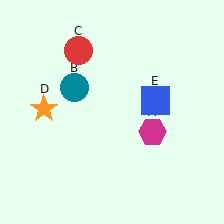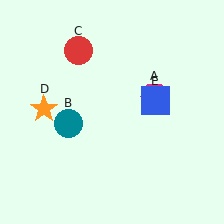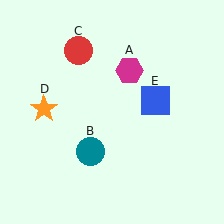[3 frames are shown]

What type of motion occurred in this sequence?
The magenta hexagon (object A), teal circle (object B) rotated counterclockwise around the center of the scene.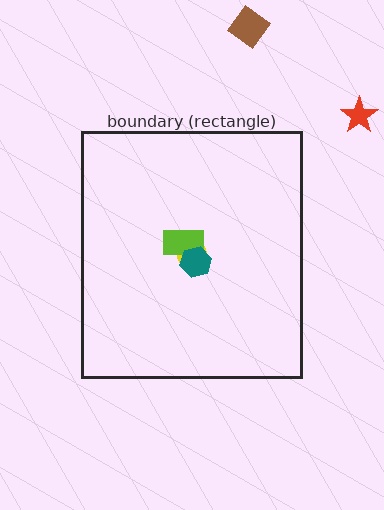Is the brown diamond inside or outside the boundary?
Outside.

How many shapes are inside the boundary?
3 inside, 2 outside.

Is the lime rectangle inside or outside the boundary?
Inside.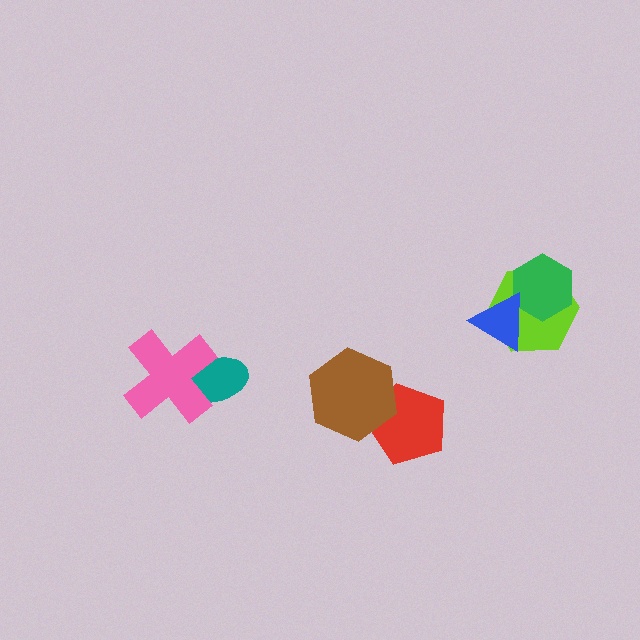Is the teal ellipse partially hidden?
Yes, it is partially covered by another shape.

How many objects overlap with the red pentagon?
1 object overlaps with the red pentagon.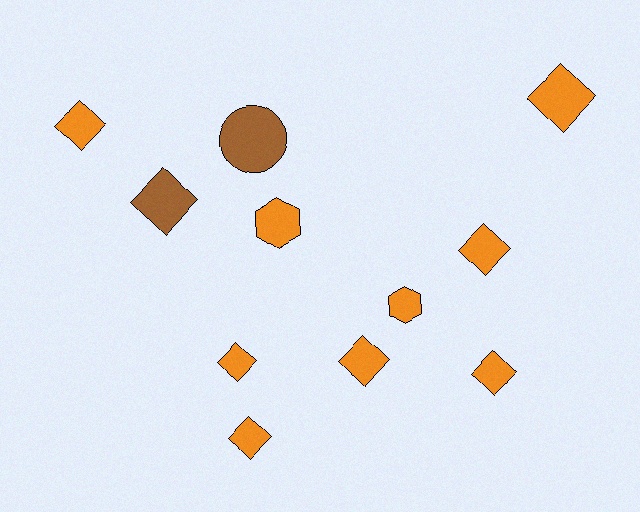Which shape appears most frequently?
Diamond, with 8 objects.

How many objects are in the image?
There are 11 objects.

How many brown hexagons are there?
There are no brown hexagons.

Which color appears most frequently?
Orange, with 9 objects.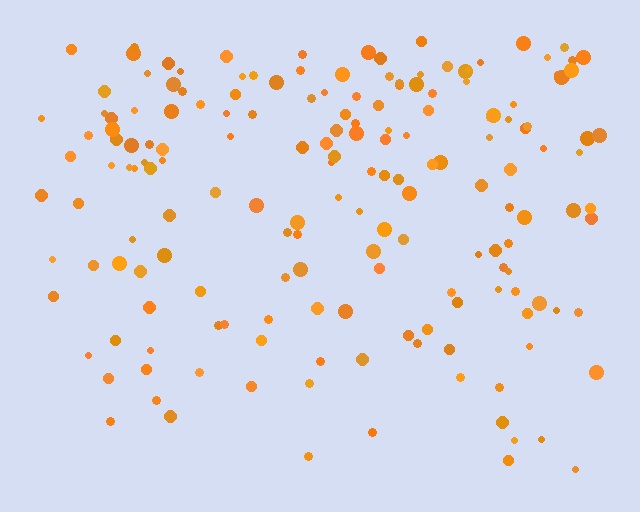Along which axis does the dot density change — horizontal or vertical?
Vertical.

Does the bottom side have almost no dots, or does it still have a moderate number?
Still a moderate number, just noticeably fewer than the top.